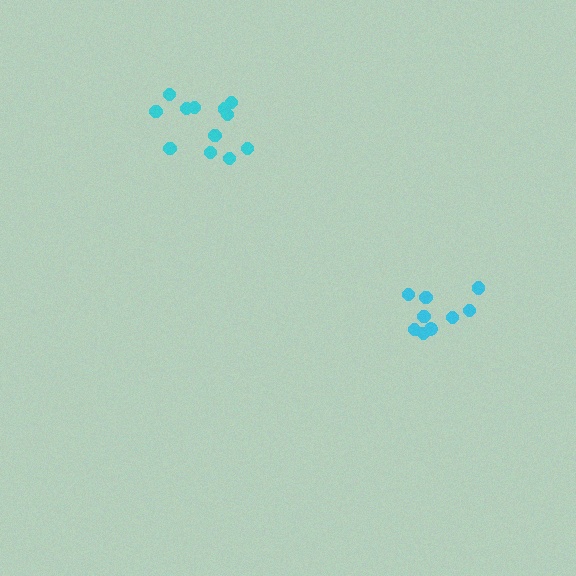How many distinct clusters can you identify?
There are 2 distinct clusters.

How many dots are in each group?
Group 1: 12 dots, Group 2: 9 dots (21 total).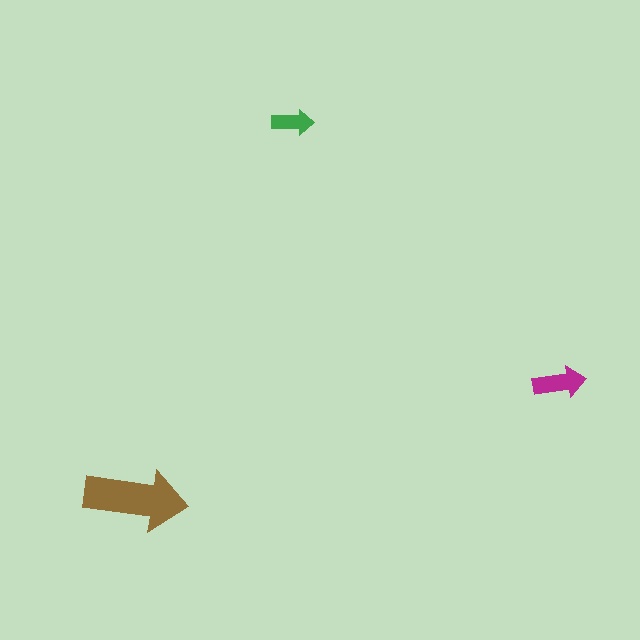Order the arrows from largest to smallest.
the brown one, the magenta one, the green one.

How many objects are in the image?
There are 3 objects in the image.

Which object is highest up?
The green arrow is topmost.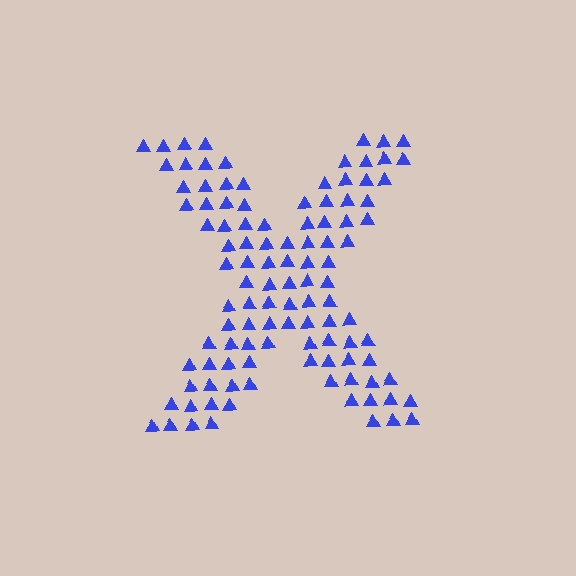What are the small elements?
The small elements are triangles.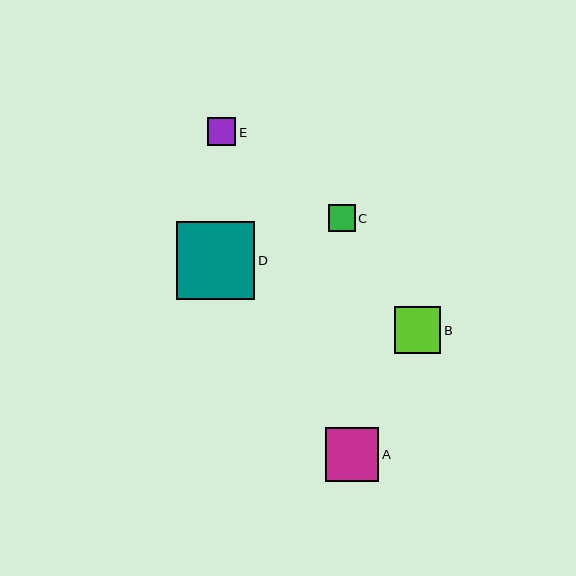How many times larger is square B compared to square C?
Square B is approximately 1.7 times the size of square C.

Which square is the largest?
Square D is the largest with a size of approximately 78 pixels.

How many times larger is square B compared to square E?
Square B is approximately 1.7 times the size of square E.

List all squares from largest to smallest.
From largest to smallest: D, A, B, E, C.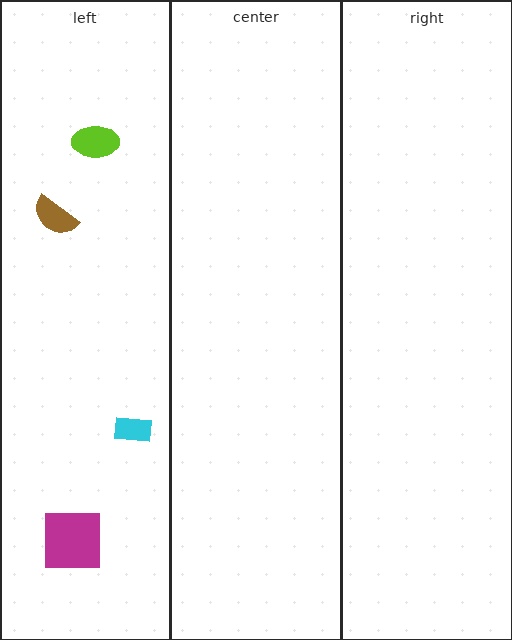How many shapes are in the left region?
4.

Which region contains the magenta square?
The left region.